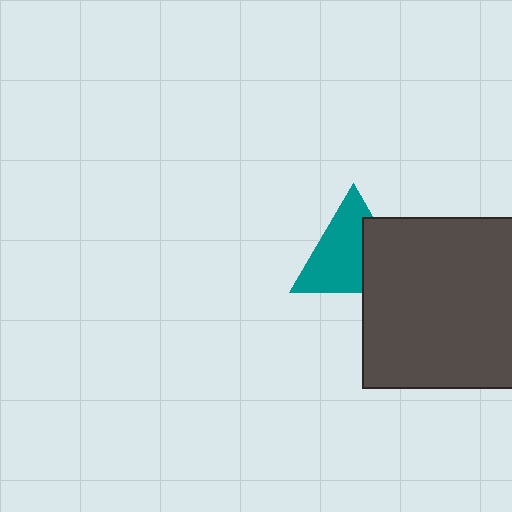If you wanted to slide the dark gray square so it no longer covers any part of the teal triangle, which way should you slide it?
Slide it right — that is the most direct way to separate the two shapes.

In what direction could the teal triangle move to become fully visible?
The teal triangle could move left. That would shift it out from behind the dark gray square entirely.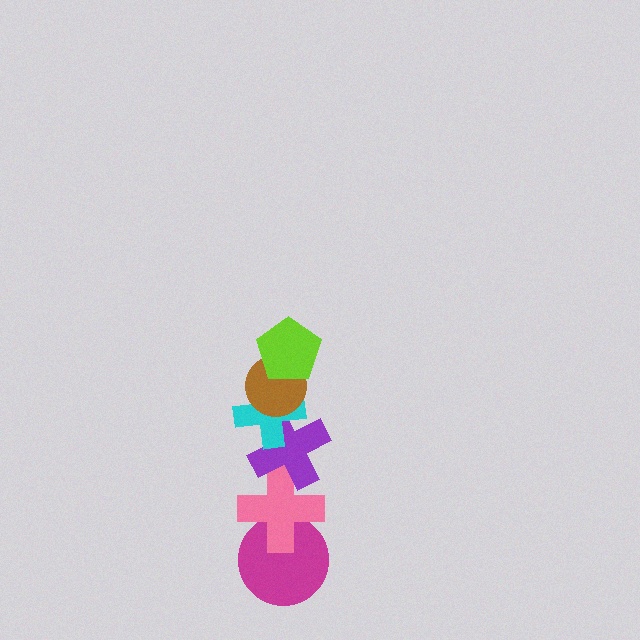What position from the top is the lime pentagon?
The lime pentagon is 1st from the top.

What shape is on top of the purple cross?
The cyan cross is on top of the purple cross.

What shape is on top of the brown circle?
The lime pentagon is on top of the brown circle.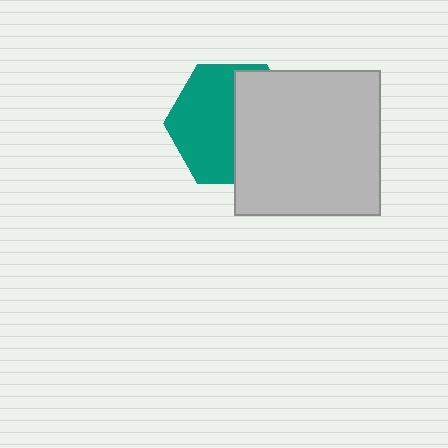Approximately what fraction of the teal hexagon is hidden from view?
Roughly 47% of the teal hexagon is hidden behind the light gray square.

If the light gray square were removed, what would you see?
You would see the complete teal hexagon.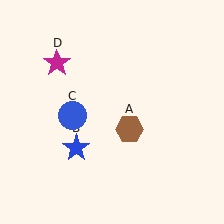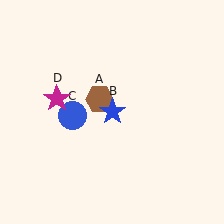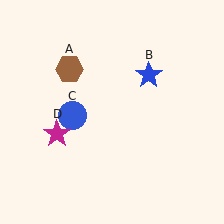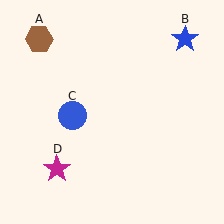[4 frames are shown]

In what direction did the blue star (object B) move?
The blue star (object B) moved up and to the right.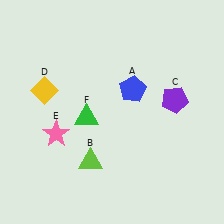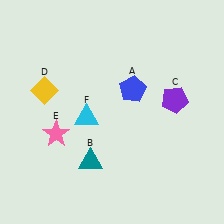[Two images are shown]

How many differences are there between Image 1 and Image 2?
There are 2 differences between the two images.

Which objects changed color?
B changed from lime to teal. F changed from green to cyan.